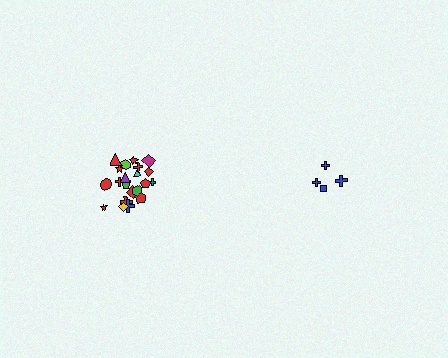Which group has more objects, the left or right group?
The left group.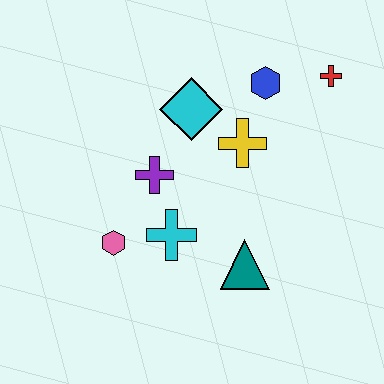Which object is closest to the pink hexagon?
The cyan cross is closest to the pink hexagon.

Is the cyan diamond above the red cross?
No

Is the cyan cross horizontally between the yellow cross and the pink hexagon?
Yes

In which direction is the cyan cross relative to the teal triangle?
The cyan cross is to the left of the teal triangle.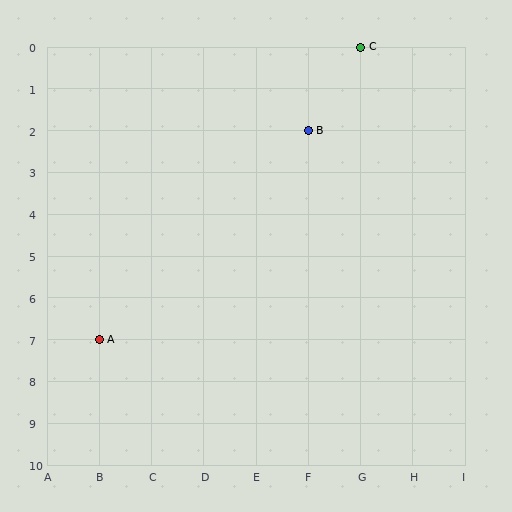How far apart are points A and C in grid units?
Points A and C are 5 columns and 7 rows apart (about 8.6 grid units diagonally).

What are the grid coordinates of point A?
Point A is at grid coordinates (B, 7).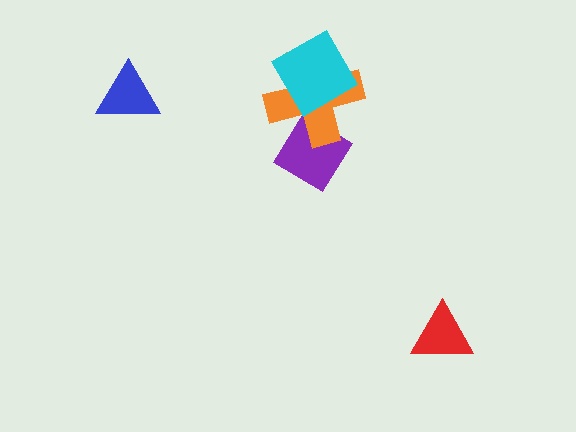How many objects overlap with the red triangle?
0 objects overlap with the red triangle.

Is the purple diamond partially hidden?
Yes, it is partially covered by another shape.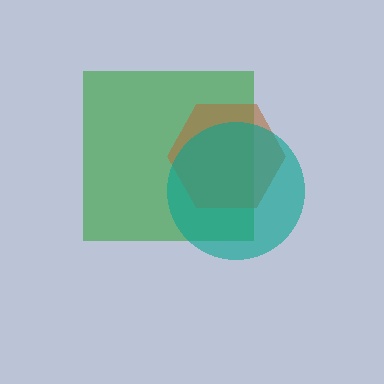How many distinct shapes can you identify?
There are 3 distinct shapes: a green square, a brown hexagon, a teal circle.